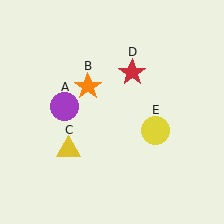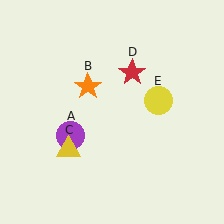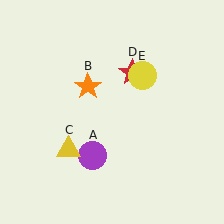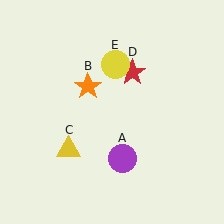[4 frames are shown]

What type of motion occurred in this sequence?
The purple circle (object A), yellow circle (object E) rotated counterclockwise around the center of the scene.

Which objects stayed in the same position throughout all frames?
Orange star (object B) and yellow triangle (object C) and red star (object D) remained stationary.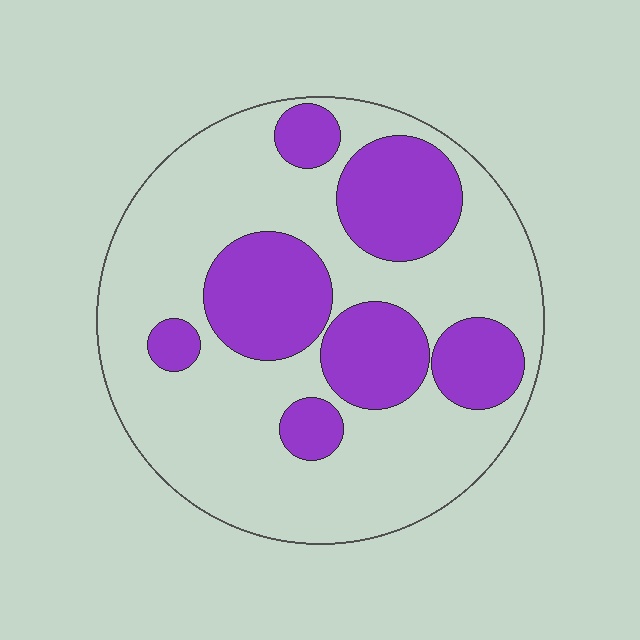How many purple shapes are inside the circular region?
7.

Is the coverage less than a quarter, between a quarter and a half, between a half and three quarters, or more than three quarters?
Between a quarter and a half.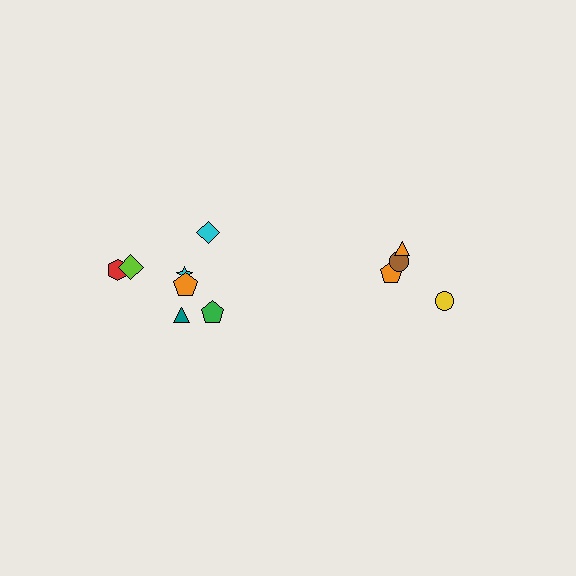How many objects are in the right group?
There are 4 objects.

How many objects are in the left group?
There are 7 objects.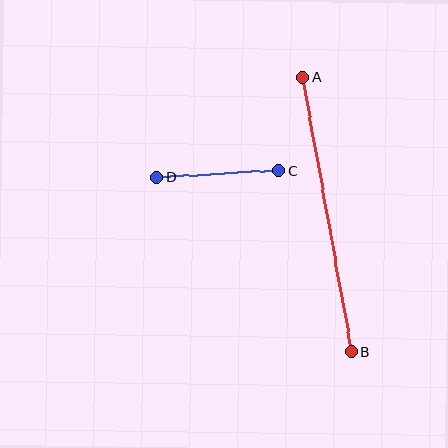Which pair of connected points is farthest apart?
Points A and B are farthest apart.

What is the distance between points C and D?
The distance is approximately 123 pixels.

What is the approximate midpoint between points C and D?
The midpoint is at approximately (217, 174) pixels.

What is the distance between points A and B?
The distance is approximately 278 pixels.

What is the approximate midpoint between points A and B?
The midpoint is at approximately (327, 214) pixels.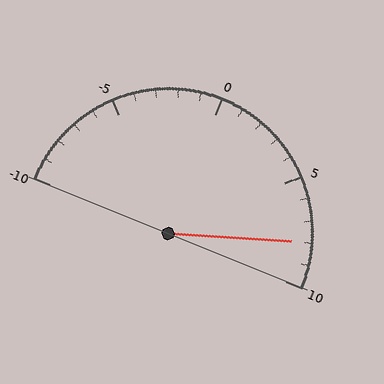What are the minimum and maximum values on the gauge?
The gauge ranges from -10 to 10.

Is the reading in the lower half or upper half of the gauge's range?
The reading is in the upper half of the range (-10 to 10).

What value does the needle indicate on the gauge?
The needle indicates approximately 8.